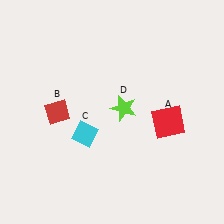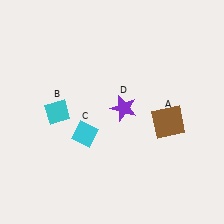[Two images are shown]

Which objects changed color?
A changed from red to brown. B changed from red to cyan. D changed from lime to purple.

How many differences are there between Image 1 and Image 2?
There are 3 differences between the two images.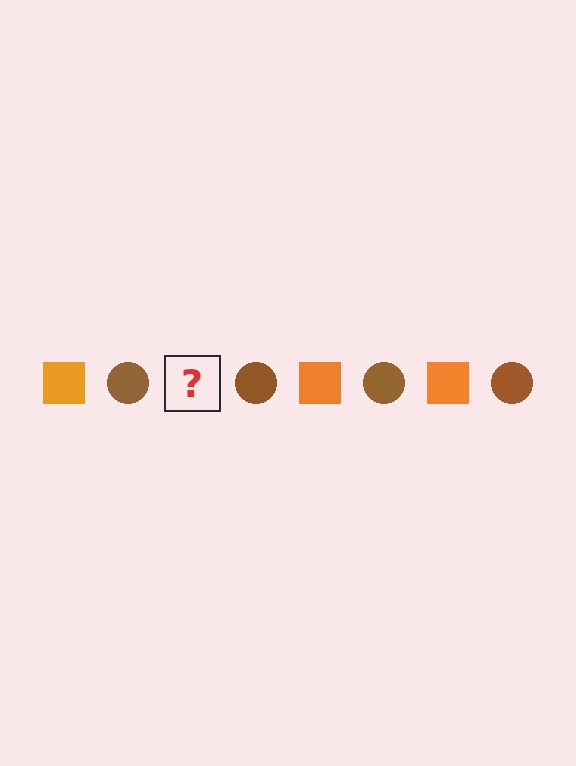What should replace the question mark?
The question mark should be replaced with an orange square.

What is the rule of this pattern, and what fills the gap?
The rule is that the pattern alternates between orange square and brown circle. The gap should be filled with an orange square.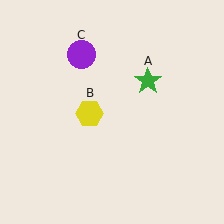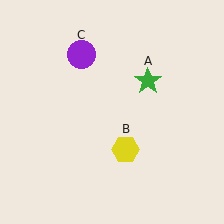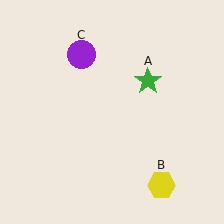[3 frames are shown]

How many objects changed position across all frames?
1 object changed position: yellow hexagon (object B).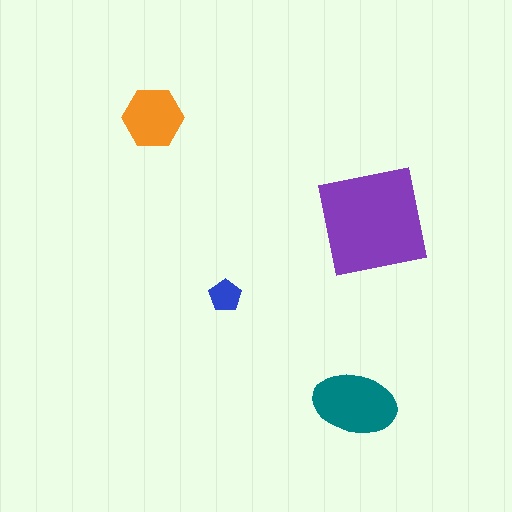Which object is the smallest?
The blue pentagon.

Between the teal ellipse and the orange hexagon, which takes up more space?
The teal ellipse.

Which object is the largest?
The purple square.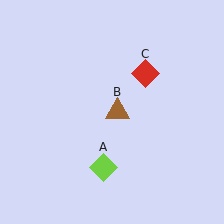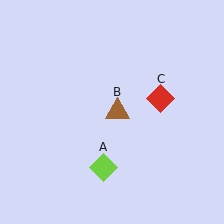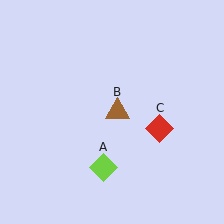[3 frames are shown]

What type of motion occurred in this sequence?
The red diamond (object C) rotated clockwise around the center of the scene.